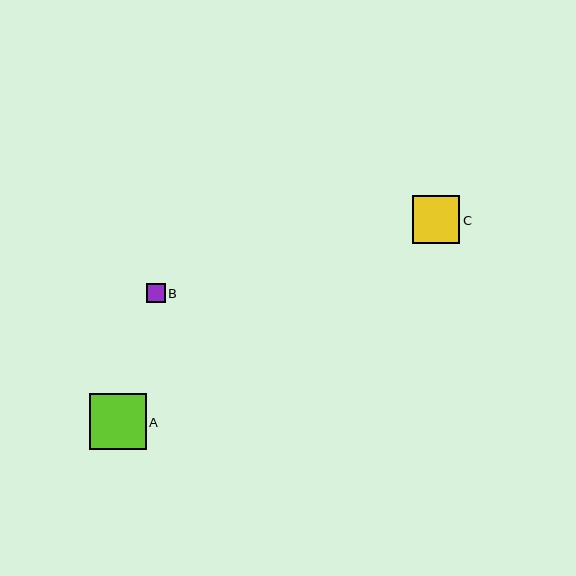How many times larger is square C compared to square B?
Square C is approximately 2.5 times the size of square B.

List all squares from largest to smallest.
From largest to smallest: A, C, B.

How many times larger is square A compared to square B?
Square A is approximately 3.0 times the size of square B.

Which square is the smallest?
Square B is the smallest with a size of approximately 19 pixels.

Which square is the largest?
Square A is the largest with a size of approximately 56 pixels.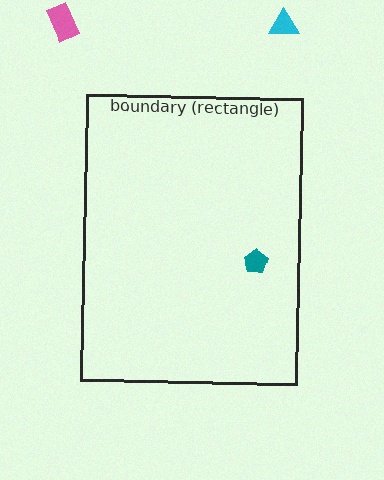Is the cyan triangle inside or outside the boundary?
Outside.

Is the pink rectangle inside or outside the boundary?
Outside.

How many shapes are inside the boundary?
1 inside, 2 outside.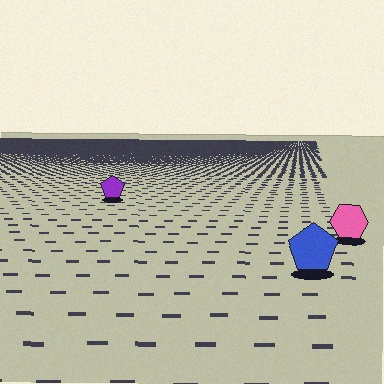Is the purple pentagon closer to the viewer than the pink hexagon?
No. The pink hexagon is closer — you can tell from the texture gradient: the ground texture is coarser near it.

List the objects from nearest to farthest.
From nearest to farthest: the blue pentagon, the pink hexagon, the purple pentagon.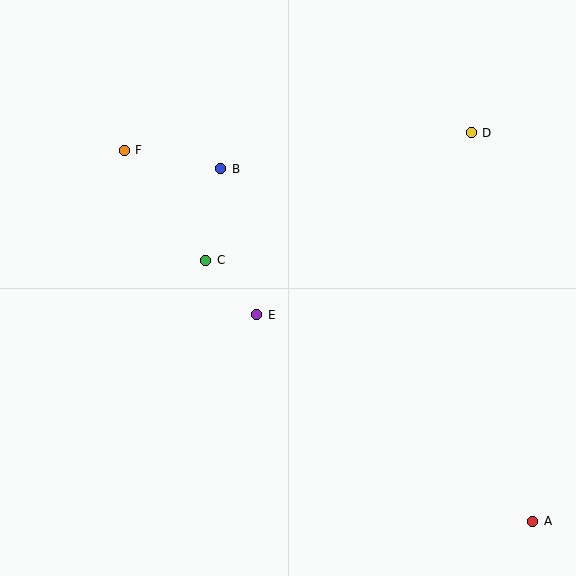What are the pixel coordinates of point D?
Point D is at (471, 133).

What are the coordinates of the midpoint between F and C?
The midpoint between F and C is at (165, 205).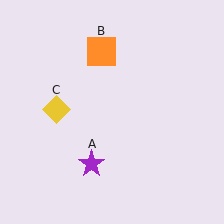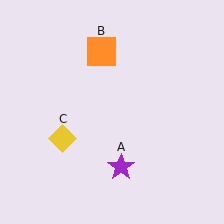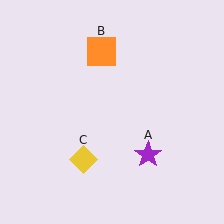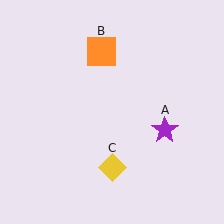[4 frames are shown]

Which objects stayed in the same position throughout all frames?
Orange square (object B) remained stationary.